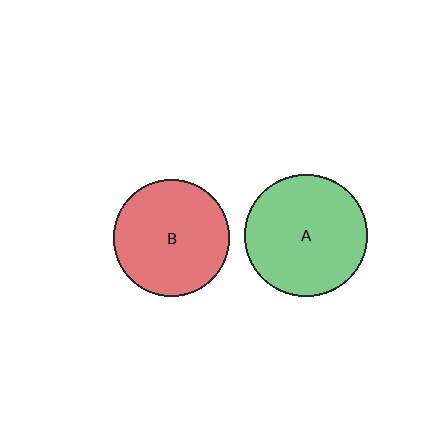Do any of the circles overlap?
No, none of the circles overlap.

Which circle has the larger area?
Circle A (green).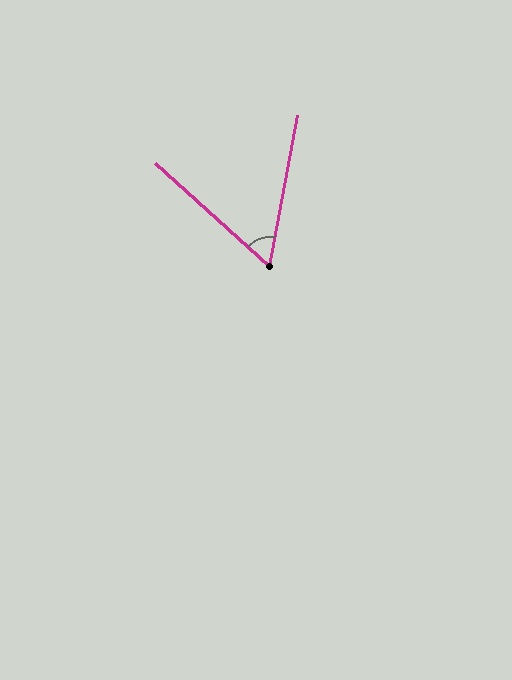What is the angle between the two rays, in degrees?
Approximately 59 degrees.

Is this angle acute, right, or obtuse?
It is acute.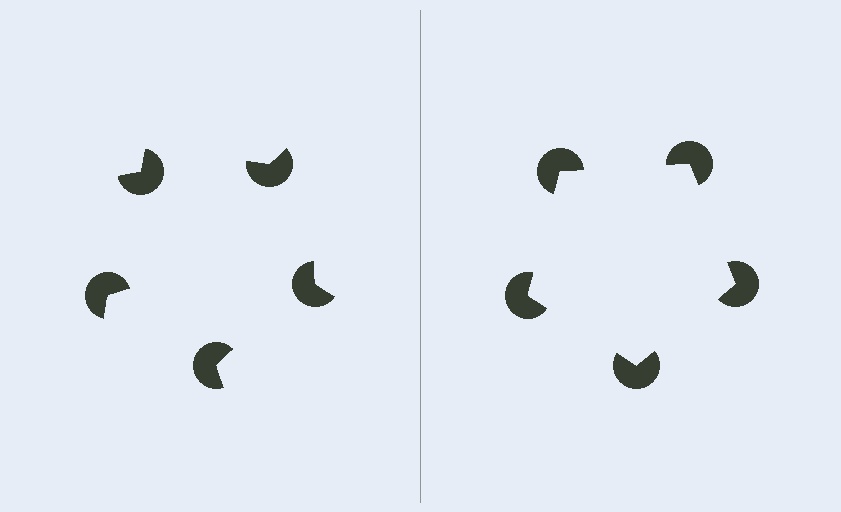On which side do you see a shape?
An illusory pentagon appears on the right side. On the left side the wedge cuts are rotated, so no coherent shape forms.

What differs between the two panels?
The pac-man discs are positioned identically on both sides; only the wedge orientations differ. On the right they align to a pentagon; on the left they are misaligned.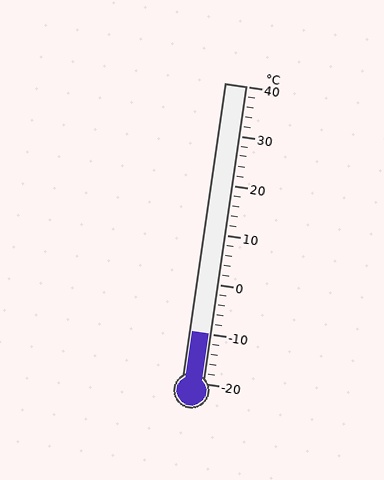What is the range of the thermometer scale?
The thermometer scale ranges from -20°C to 40°C.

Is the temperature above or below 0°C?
The temperature is below 0°C.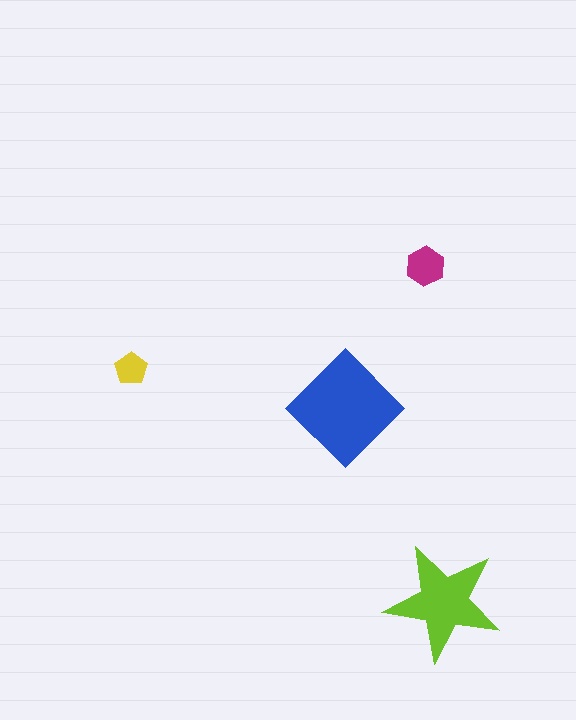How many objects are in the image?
There are 4 objects in the image.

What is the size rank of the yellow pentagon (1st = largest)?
4th.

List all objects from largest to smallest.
The blue diamond, the lime star, the magenta hexagon, the yellow pentagon.